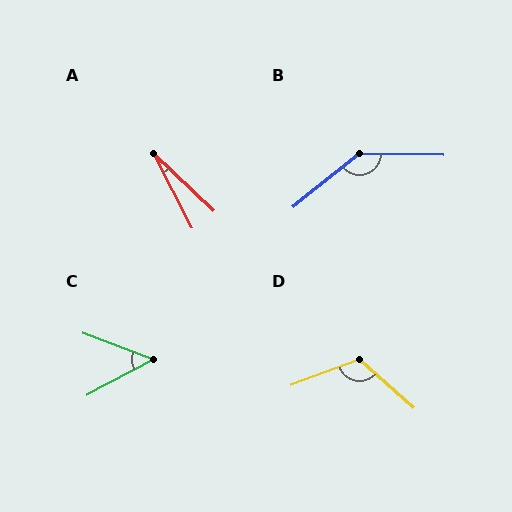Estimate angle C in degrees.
Approximately 49 degrees.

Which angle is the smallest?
A, at approximately 19 degrees.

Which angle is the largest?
B, at approximately 140 degrees.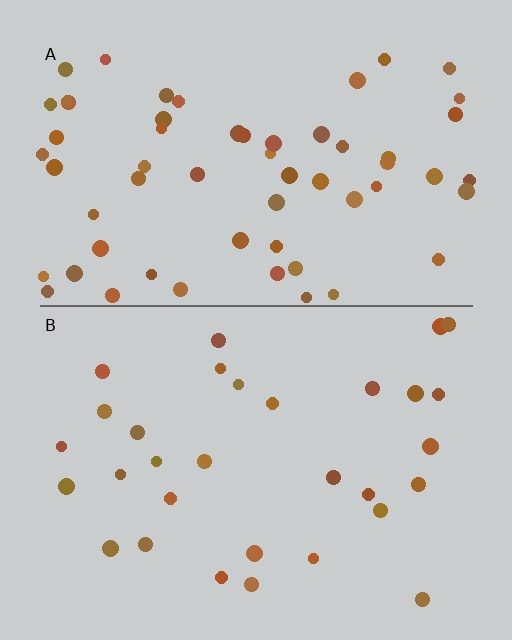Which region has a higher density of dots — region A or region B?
A (the top).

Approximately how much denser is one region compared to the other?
Approximately 1.9× — region A over region B.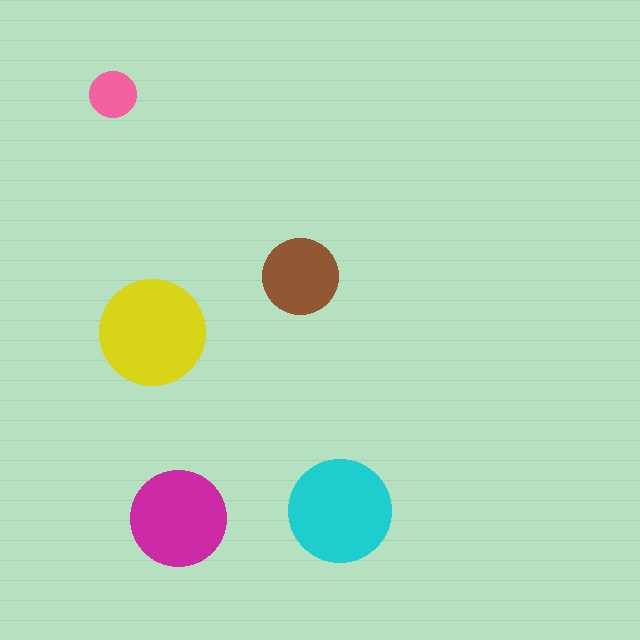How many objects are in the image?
There are 5 objects in the image.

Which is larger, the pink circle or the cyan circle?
The cyan one.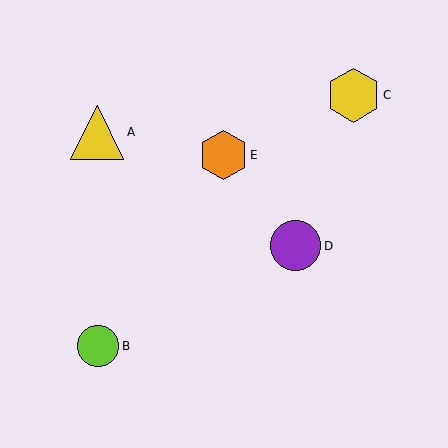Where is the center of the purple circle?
The center of the purple circle is at (296, 246).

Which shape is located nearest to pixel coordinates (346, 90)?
The yellow hexagon (labeled C) at (353, 95) is nearest to that location.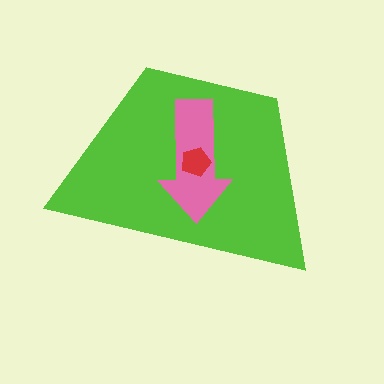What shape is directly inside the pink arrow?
The red pentagon.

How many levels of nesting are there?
3.